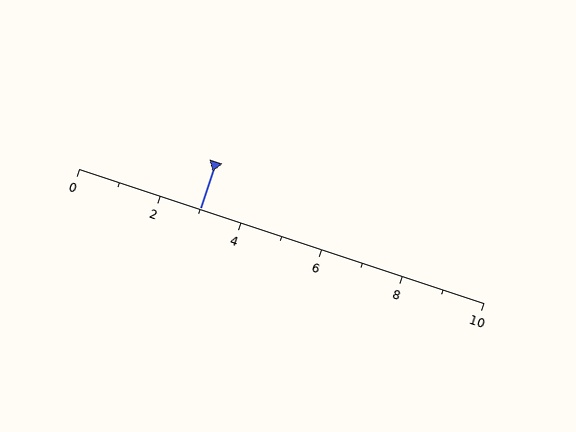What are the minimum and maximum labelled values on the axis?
The axis runs from 0 to 10.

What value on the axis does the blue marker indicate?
The marker indicates approximately 3.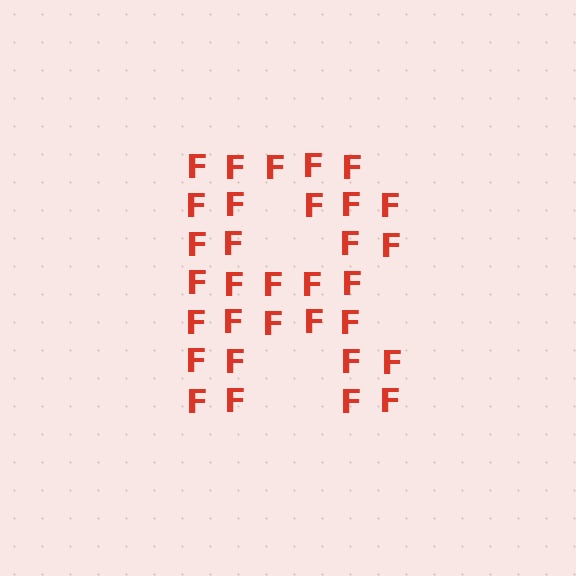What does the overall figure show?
The overall figure shows the letter R.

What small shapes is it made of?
It is made of small letter F's.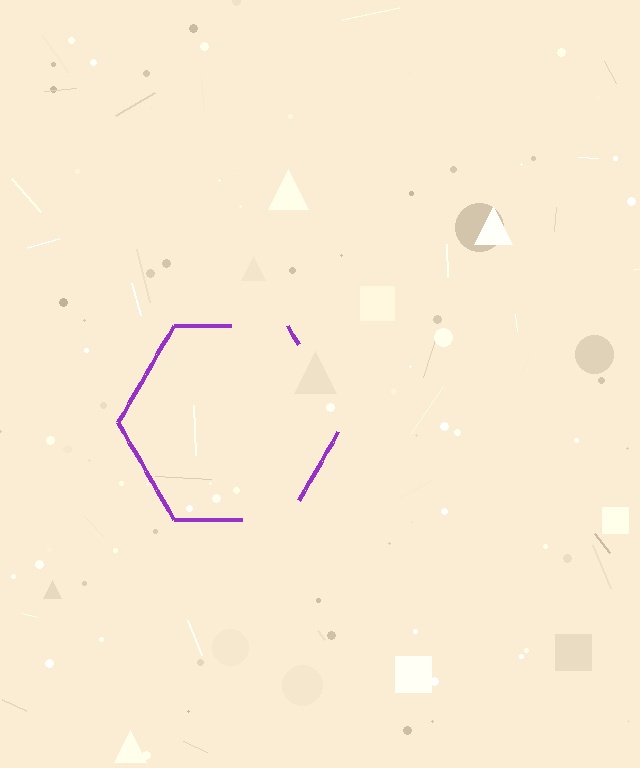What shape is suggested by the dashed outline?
The dashed outline suggests a hexagon.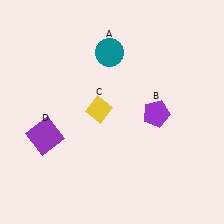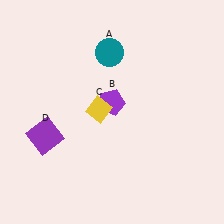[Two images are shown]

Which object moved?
The purple pentagon (B) moved left.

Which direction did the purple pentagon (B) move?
The purple pentagon (B) moved left.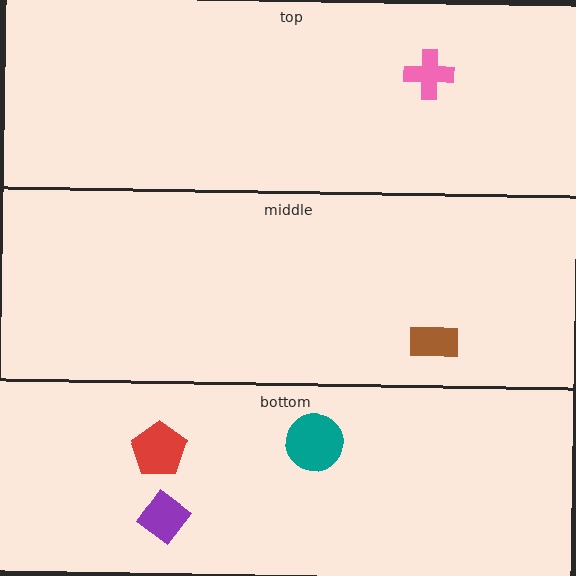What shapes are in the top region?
The pink cross.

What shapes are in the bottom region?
The teal circle, the red pentagon, the purple diamond.